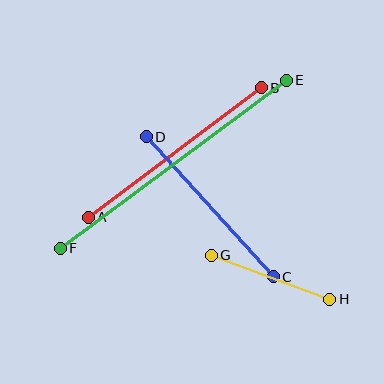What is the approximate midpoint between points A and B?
The midpoint is at approximately (175, 153) pixels.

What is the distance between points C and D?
The distance is approximately 189 pixels.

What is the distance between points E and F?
The distance is approximately 281 pixels.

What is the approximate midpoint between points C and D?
The midpoint is at approximately (210, 207) pixels.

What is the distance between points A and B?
The distance is approximately 216 pixels.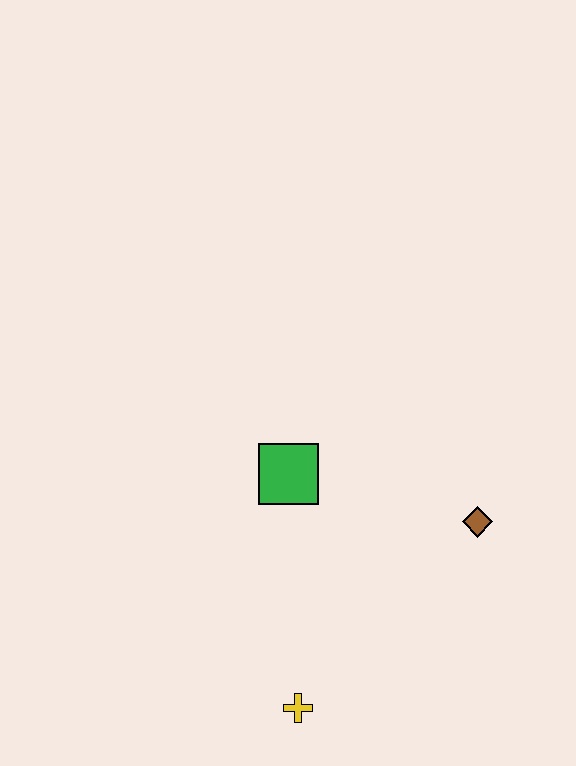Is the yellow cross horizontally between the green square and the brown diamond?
Yes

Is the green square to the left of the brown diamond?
Yes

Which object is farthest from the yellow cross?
The brown diamond is farthest from the yellow cross.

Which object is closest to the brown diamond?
The green square is closest to the brown diamond.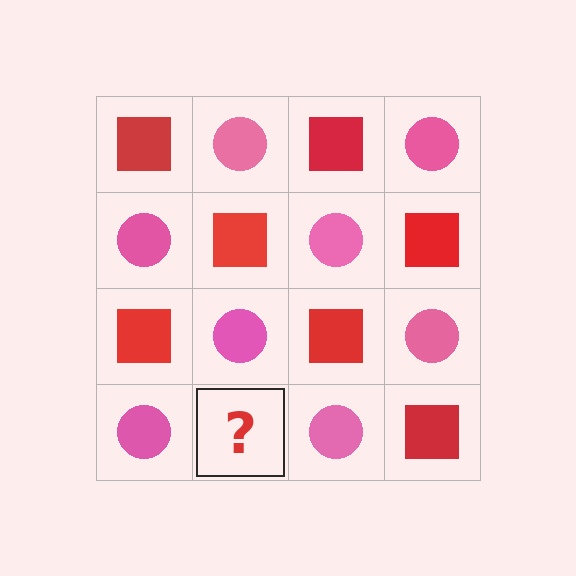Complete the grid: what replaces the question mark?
The question mark should be replaced with a red square.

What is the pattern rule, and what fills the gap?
The rule is that it alternates red square and pink circle in a checkerboard pattern. The gap should be filled with a red square.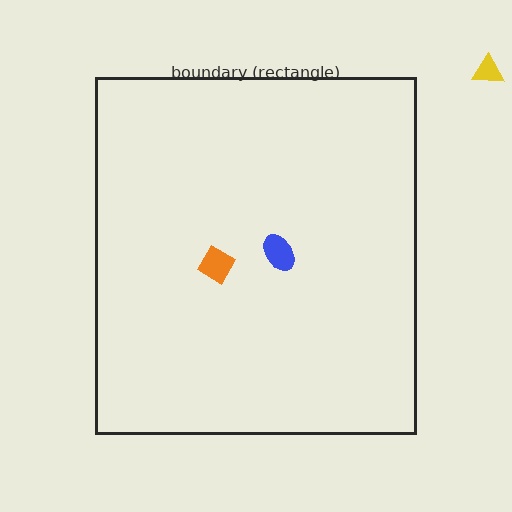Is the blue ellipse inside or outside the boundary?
Inside.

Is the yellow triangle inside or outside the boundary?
Outside.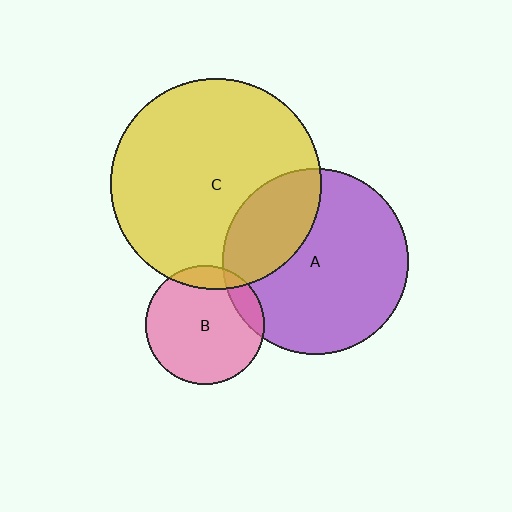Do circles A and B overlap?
Yes.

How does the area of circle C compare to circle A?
Approximately 1.3 times.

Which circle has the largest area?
Circle C (yellow).